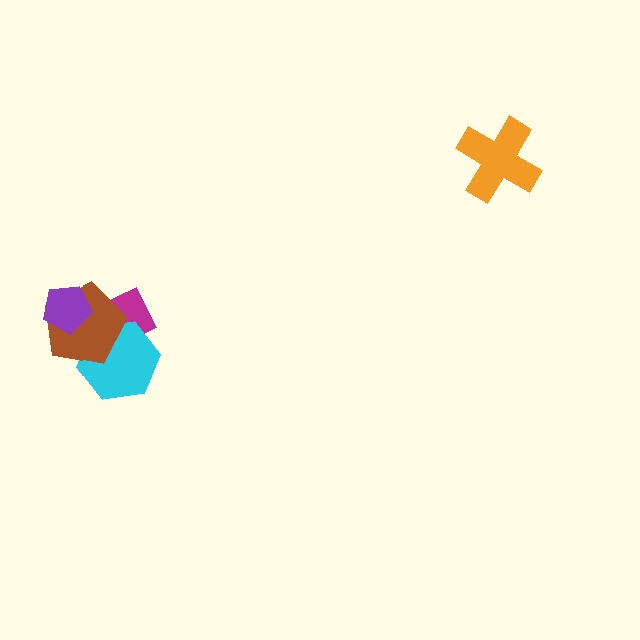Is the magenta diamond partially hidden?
Yes, it is partially covered by another shape.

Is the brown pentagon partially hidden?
Yes, it is partially covered by another shape.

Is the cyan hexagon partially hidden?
Yes, it is partially covered by another shape.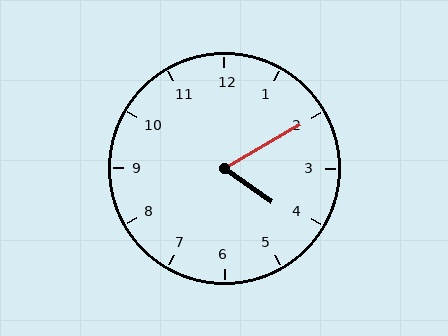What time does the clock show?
4:10.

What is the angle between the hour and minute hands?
Approximately 65 degrees.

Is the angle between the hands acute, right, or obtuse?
It is acute.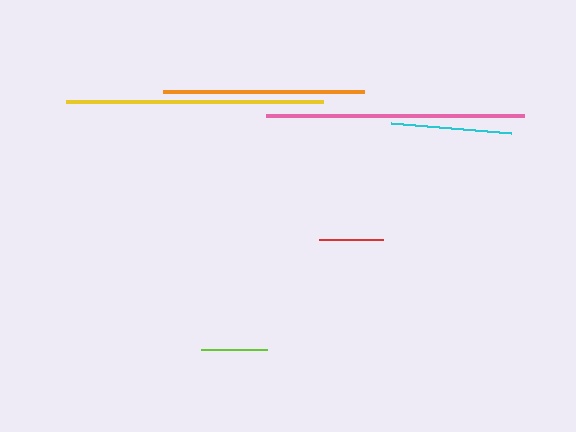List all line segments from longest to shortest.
From longest to shortest: pink, yellow, orange, cyan, lime, red.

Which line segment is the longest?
The pink line is the longest at approximately 258 pixels.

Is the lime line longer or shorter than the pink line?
The pink line is longer than the lime line.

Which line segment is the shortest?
The red line is the shortest at approximately 63 pixels.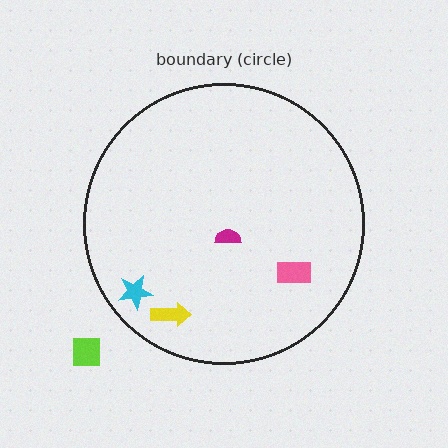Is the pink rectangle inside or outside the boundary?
Inside.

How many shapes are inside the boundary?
4 inside, 1 outside.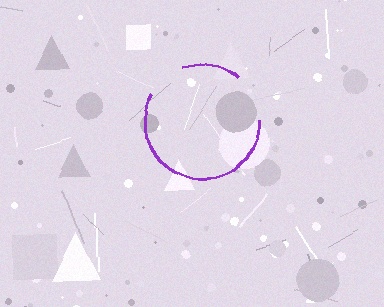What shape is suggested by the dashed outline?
The dashed outline suggests a circle.